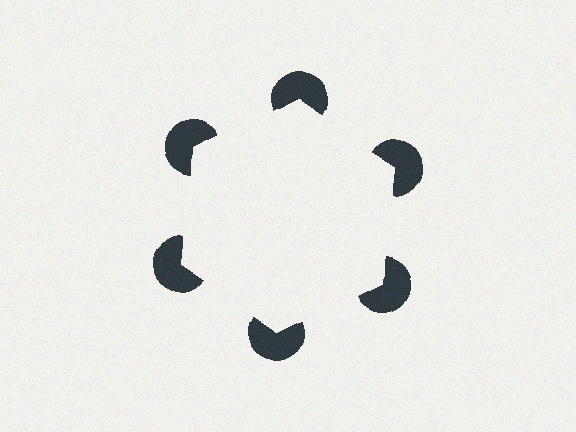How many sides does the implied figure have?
6 sides.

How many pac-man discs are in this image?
There are 6 — one at each vertex of the illusory hexagon.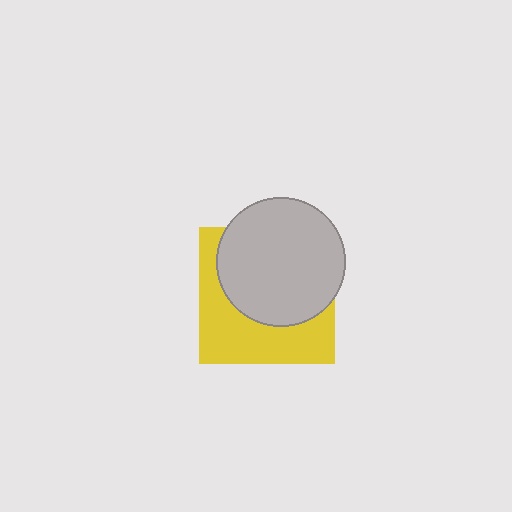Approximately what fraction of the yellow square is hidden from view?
Roughly 56% of the yellow square is hidden behind the light gray circle.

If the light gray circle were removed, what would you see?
You would see the complete yellow square.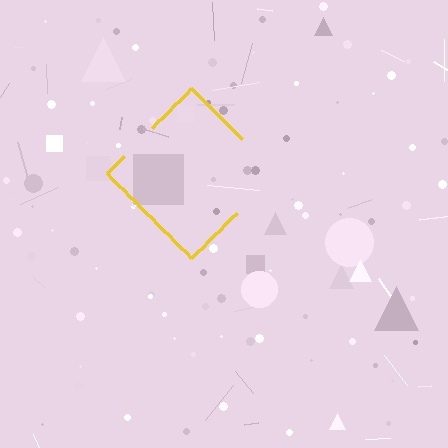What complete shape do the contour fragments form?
The contour fragments form a diamond.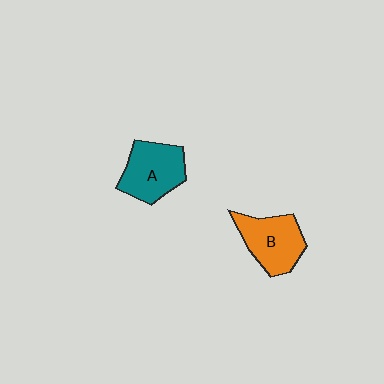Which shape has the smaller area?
Shape B (orange).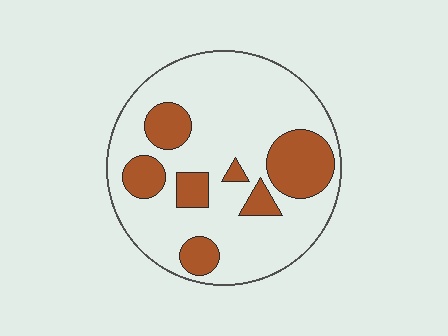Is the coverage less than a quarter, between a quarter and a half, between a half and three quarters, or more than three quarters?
Less than a quarter.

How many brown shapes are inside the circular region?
7.